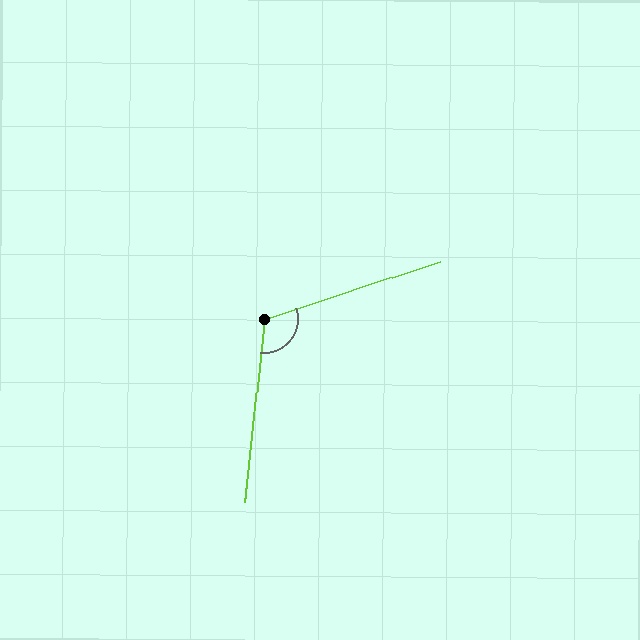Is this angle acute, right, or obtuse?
It is obtuse.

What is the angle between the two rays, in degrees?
Approximately 114 degrees.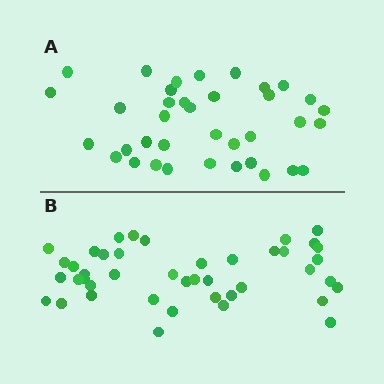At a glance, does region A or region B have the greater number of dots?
Region B (the bottom region) has more dots.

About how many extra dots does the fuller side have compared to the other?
Region B has about 6 more dots than region A.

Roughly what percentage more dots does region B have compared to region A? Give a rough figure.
About 15% more.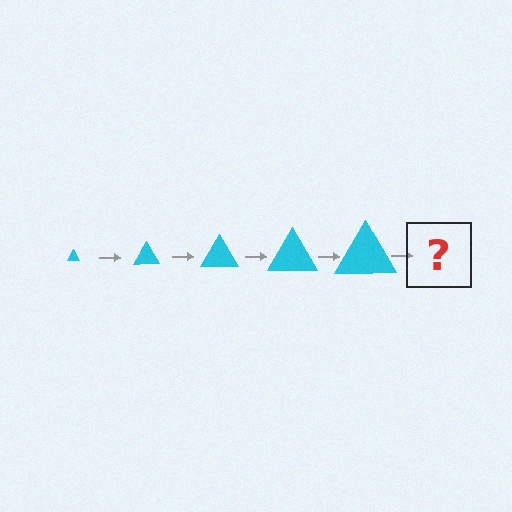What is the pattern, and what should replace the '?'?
The pattern is that the triangle gets progressively larger each step. The '?' should be a cyan triangle, larger than the previous one.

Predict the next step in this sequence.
The next step is a cyan triangle, larger than the previous one.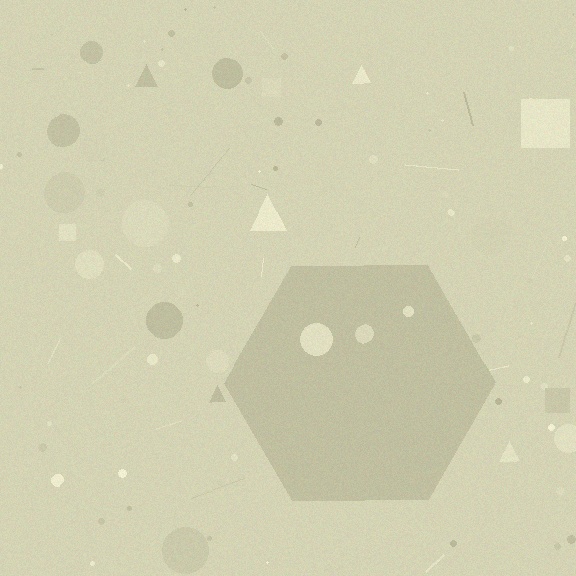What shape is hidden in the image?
A hexagon is hidden in the image.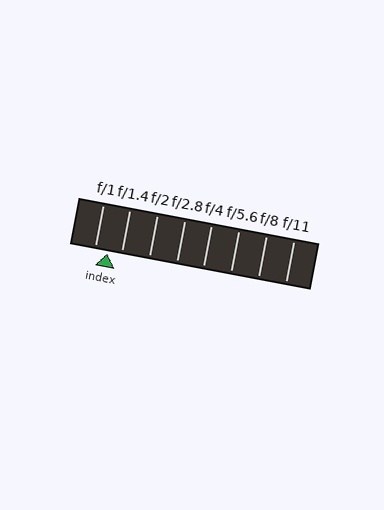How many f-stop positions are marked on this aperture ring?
There are 8 f-stop positions marked.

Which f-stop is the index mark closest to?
The index mark is closest to f/1.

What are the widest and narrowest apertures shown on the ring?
The widest aperture shown is f/1 and the narrowest is f/11.